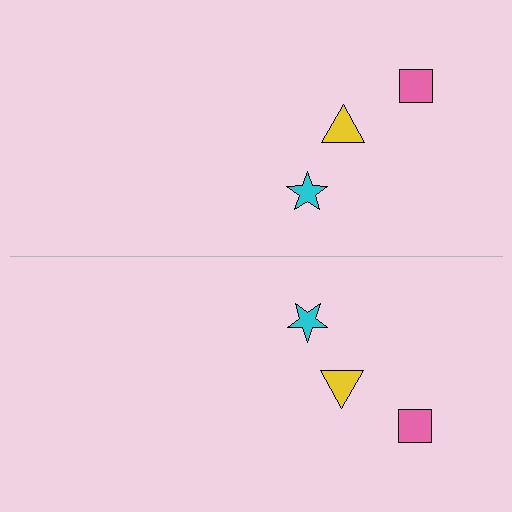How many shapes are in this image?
There are 6 shapes in this image.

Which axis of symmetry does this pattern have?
The pattern has a horizontal axis of symmetry running through the center of the image.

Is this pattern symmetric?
Yes, this pattern has bilateral (reflection) symmetry.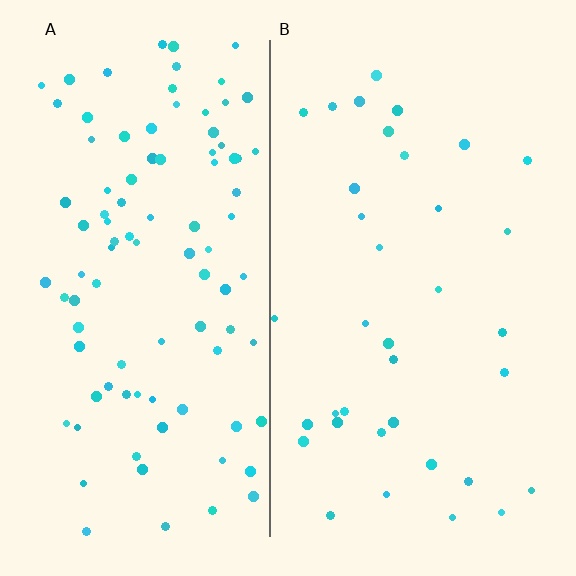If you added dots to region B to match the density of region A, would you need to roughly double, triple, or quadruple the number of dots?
Approximately triple.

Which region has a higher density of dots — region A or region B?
A (the left).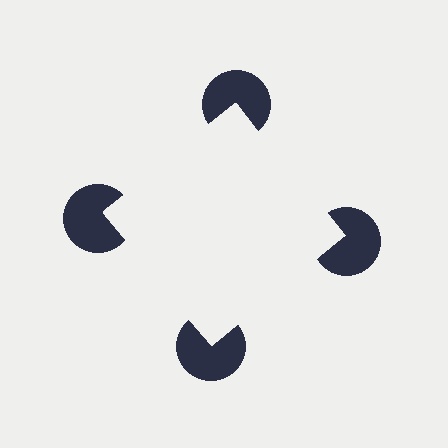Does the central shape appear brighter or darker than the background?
It typically appears slightly brighter than the background, even though no actual brightness change is drawn.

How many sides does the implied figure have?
4 sides.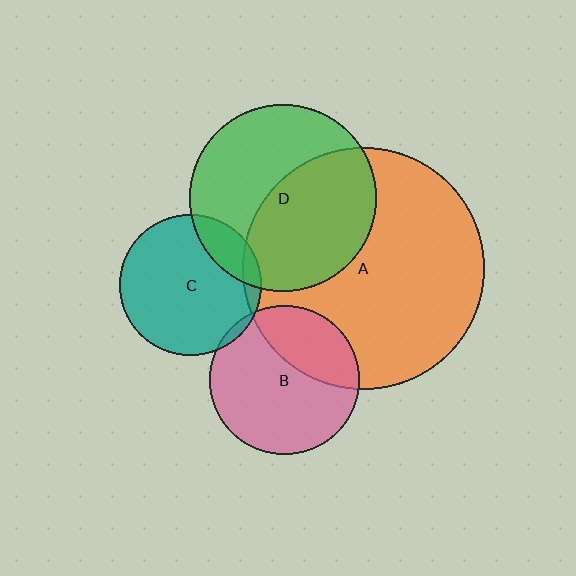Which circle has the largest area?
Circle A (orange).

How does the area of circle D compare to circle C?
Approximately 1.8 times.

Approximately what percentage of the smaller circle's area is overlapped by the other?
Approximately 5%.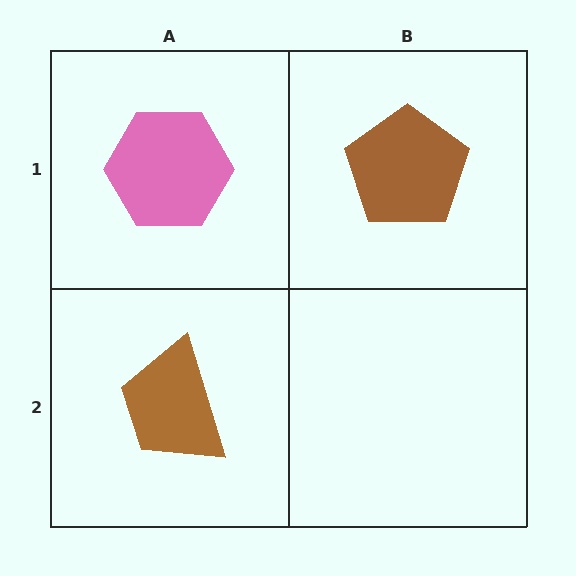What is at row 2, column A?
A brown trapezoid.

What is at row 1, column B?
A brown pentagon.